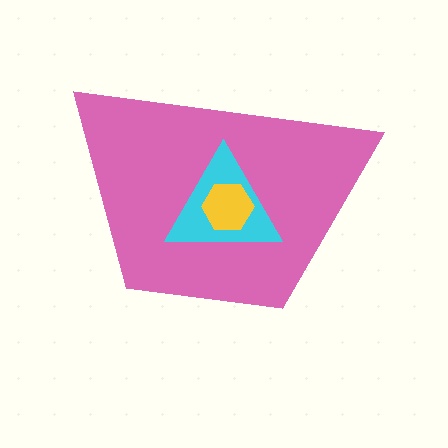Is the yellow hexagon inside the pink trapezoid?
Yes.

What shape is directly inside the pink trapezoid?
The cyan triangle.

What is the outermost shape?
The pink trapezoid.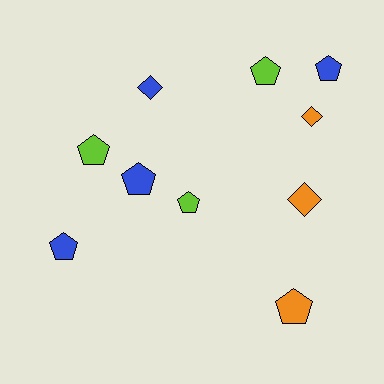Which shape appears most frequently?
Pentagon, with 7 objects.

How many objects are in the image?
There are 10 objects.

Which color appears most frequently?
Blue, with 4 objects.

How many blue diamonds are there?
There is 1 blue diamond.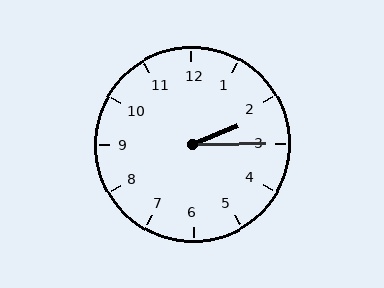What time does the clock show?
2:15.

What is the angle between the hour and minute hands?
Approximately 22 degrees.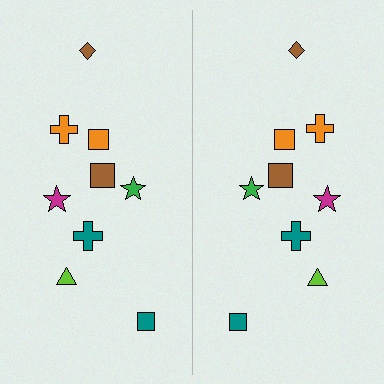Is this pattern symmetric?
Yes, this pattern has bilateral (reflection) symmetry.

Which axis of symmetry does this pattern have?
The pattern has a vertical axis of symmetry running through the center of the image.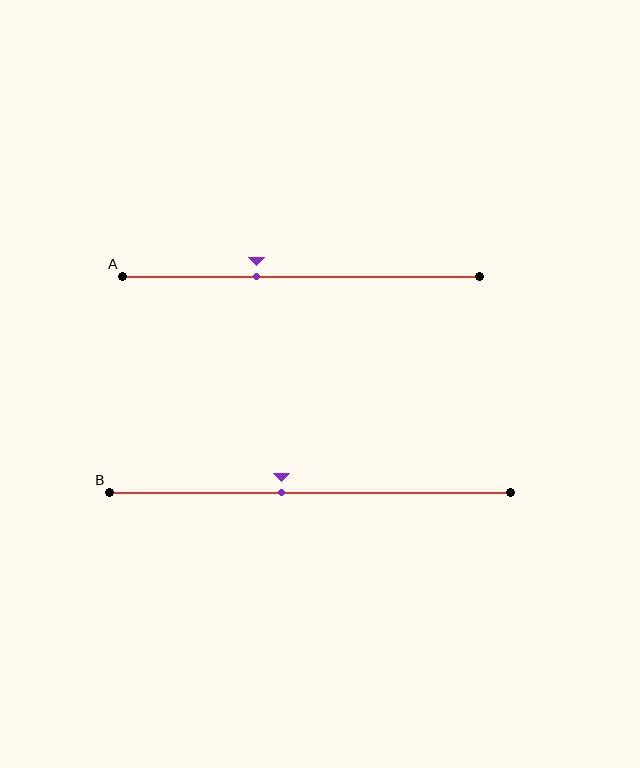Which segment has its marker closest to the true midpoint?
Segment B has its marker closest to the true midpoint.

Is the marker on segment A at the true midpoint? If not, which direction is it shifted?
No, the marker on segment A is shifted to the left by about 12% of the segment length.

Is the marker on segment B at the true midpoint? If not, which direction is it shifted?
No, the marker on segment B is shifted to the left by about 7% of the segment length.